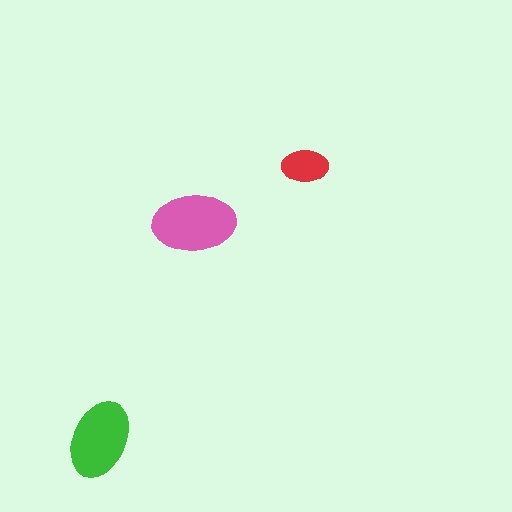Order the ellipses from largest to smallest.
the pink one, the green one, the red one.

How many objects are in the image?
There are 3 objects in the image.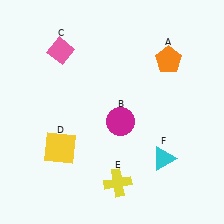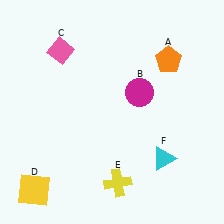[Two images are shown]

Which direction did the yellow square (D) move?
The yellow square (D) moved down.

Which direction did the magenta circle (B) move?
The magenta circle (B) moved up.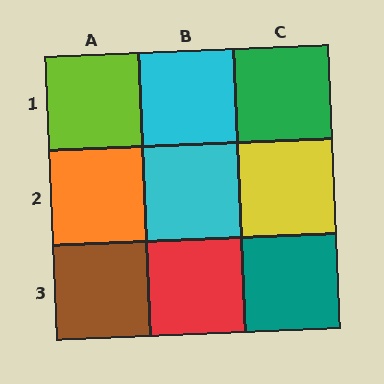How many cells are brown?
1 cell is brown.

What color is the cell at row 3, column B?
Red.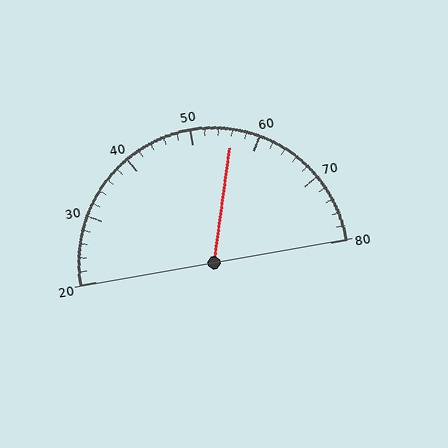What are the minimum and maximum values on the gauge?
The gauge ranges from 20 to 80.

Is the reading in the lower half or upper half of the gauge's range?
The reading is in the upper half of the range (20 to 80).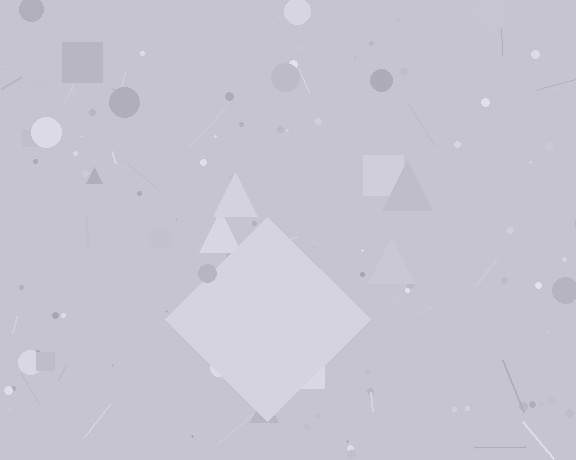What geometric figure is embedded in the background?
A diamond is embedded in the background.